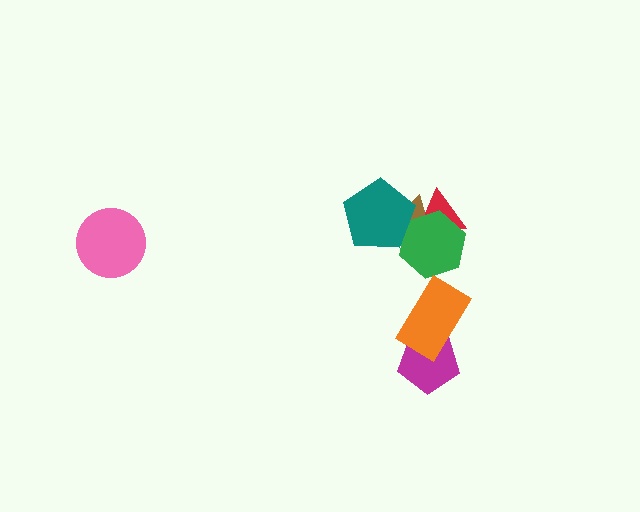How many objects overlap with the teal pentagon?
2 objects overlap with the teal pentagon.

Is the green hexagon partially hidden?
Yes, it is partially covered by another shape.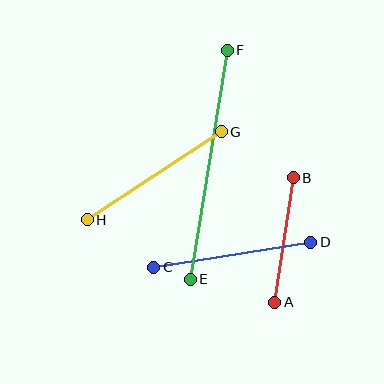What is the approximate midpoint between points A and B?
The midpoint is at approximately (284, 240) pixels.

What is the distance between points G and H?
The distance is approximately 160 pixels.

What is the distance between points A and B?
The distance is approximately 126 pixels.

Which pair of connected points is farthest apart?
Points E and F are farthest apart.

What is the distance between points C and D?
The distance is approximately 159 pixels.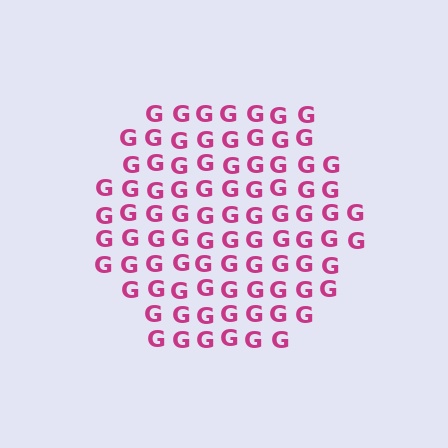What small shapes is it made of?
It is made of small letter G's.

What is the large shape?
The large shape is a hexagon.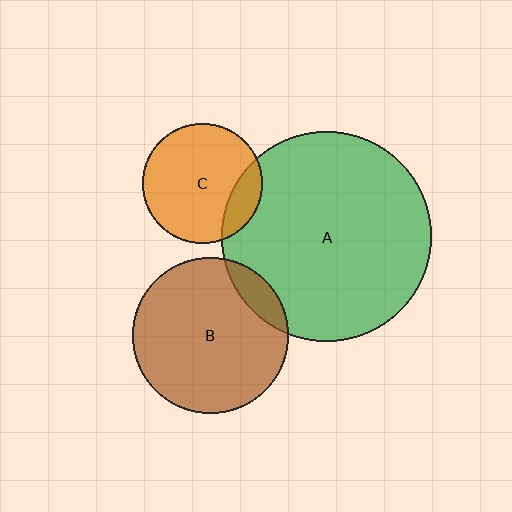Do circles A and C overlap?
Yes.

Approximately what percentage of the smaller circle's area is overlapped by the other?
Approximately 15%.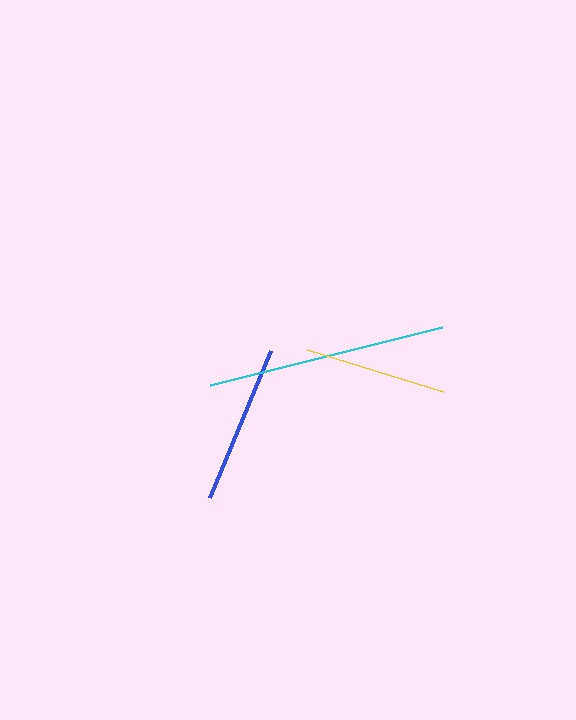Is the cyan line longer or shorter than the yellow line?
The cyan line is longer than the yellow line.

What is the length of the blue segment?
The blue segment is approximately 160 pixels long.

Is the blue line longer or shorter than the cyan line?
The cyan line is longer than the blue line.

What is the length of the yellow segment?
The yellow segment is approximately 143 pixels long.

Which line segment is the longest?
The cyan line is the longest at approximately 238 pixels.